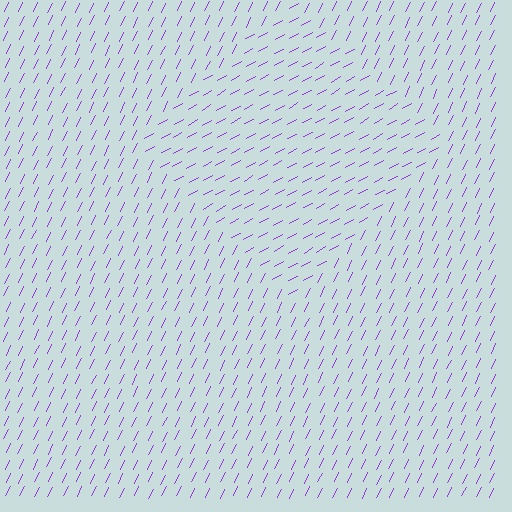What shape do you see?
I see a diamond.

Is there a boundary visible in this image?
Yes, there is a texture boundary formed by a change in line orientation.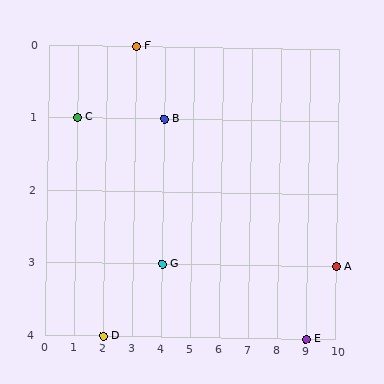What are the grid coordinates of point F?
Point F is at grid coordinates (3, 0).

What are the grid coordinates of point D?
Point D is at grid coordinates (2, 4).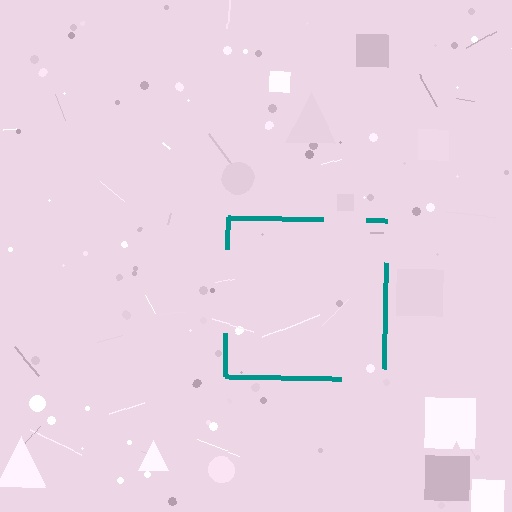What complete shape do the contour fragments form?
The contour fragments form a square.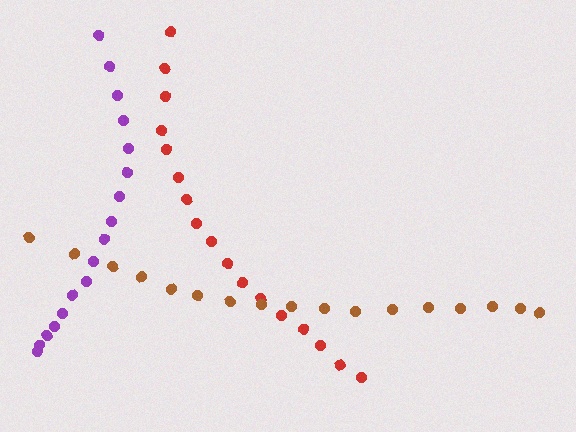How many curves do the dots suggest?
There are 3 distinct paths.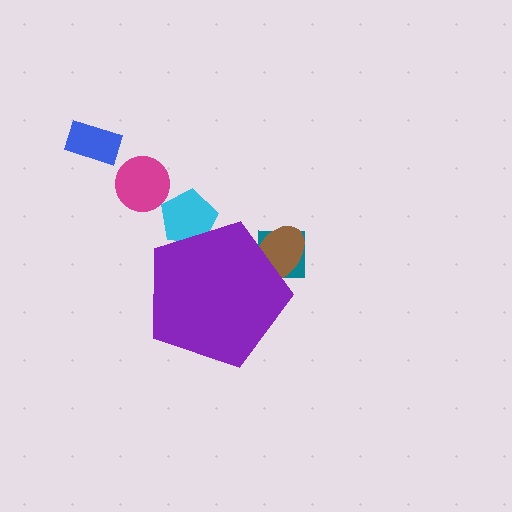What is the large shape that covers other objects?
A purple pentagon.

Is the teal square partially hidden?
Yes, the teal square is partially hidden behind the purple pentagon.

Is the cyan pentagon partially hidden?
Yes, the cyan pentagon is partially hidden behind the purple pentagon.